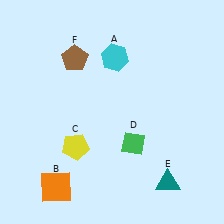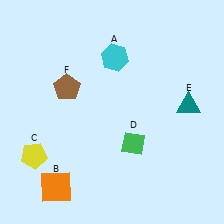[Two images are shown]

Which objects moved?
The objects that moved are: the yellow pentagon (C), the teal triangle (E), the brown pentagon (F).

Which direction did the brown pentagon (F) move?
The brown pentagon (F) moved down.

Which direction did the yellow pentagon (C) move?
The yellow pentagon (C) moved left.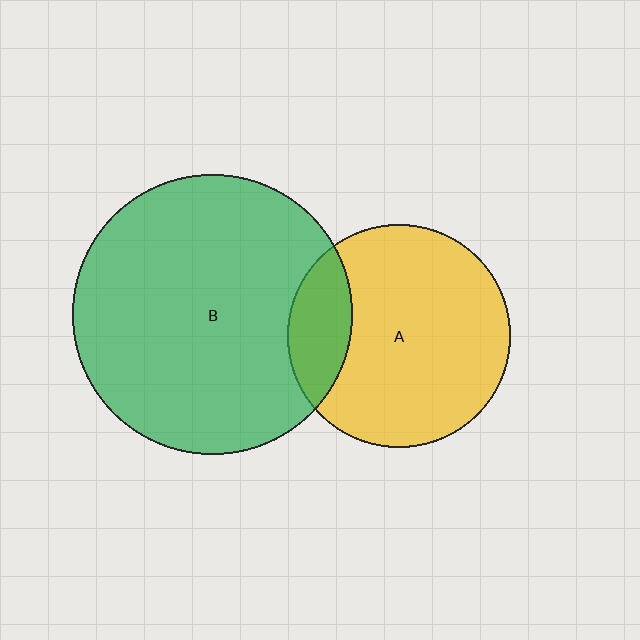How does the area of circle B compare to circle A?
Approximately 1.6 times.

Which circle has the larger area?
Circle B (green).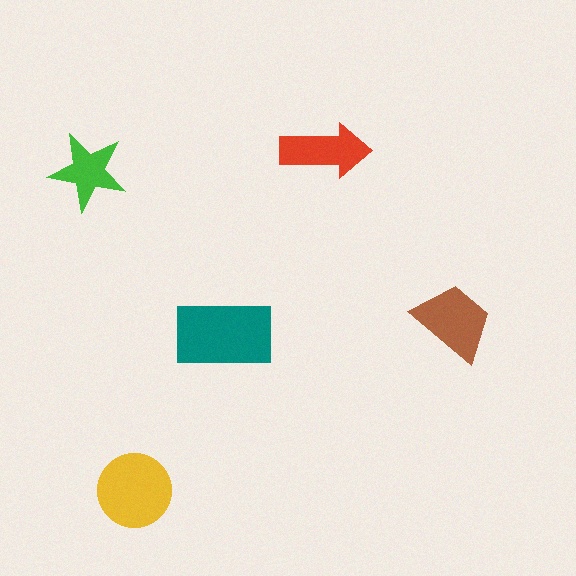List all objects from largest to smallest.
The teal rectangle, the yellow circle, the brown trapezoid, the red arrow, the green star.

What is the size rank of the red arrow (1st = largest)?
4th.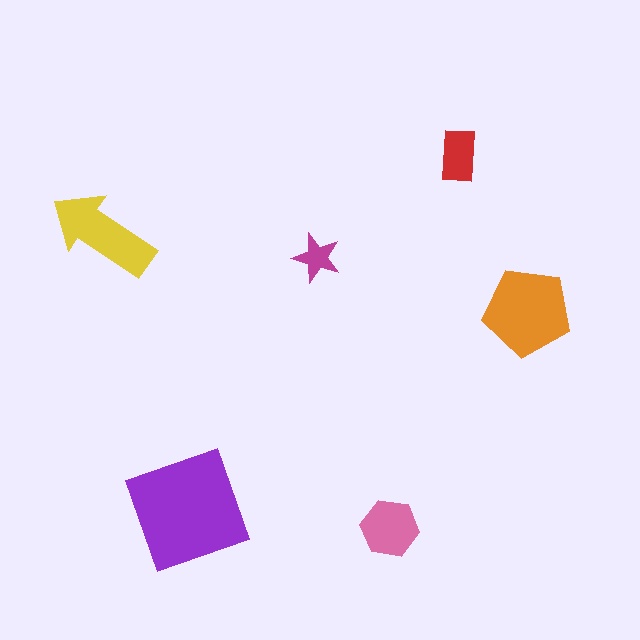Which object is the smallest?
The magenta star.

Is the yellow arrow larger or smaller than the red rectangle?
Larger.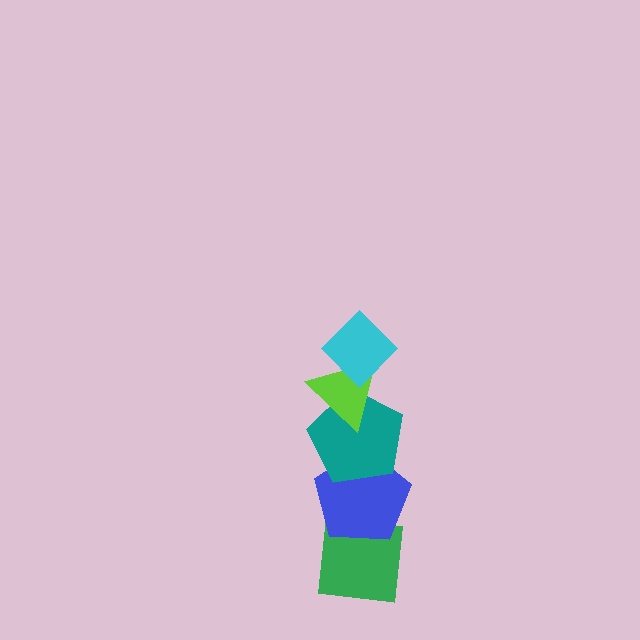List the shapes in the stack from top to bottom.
From top to bottom: the cyan diamond, the lime triangle, the teal pentagon, the blue pentagon, the green square.